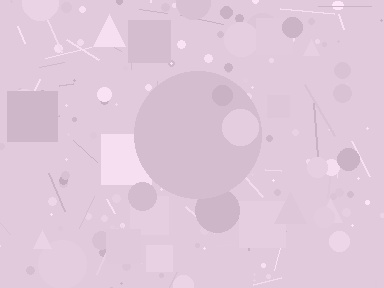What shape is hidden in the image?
A circle is hidden in the image.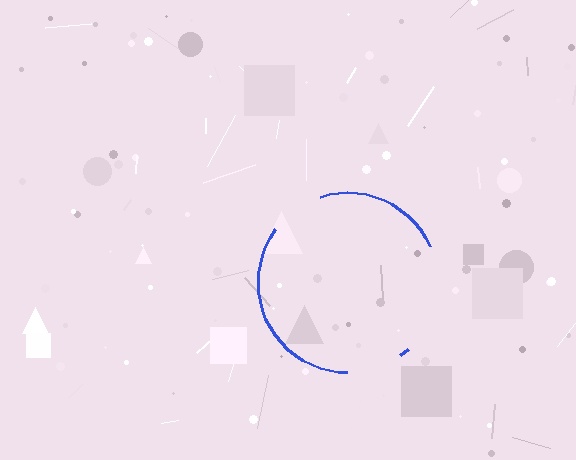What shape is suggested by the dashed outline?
The dashed outline suggests a circle.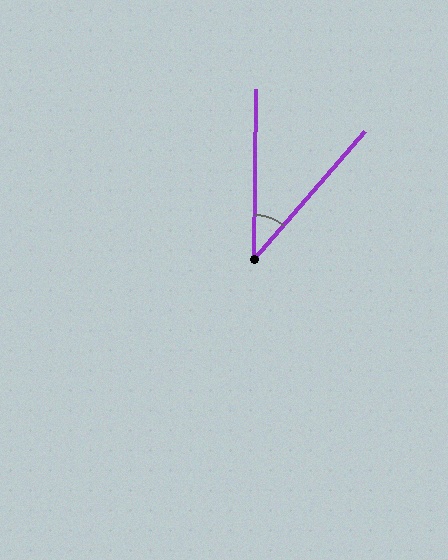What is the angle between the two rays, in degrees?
Approximately 41 degrees.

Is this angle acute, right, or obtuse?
It is acute.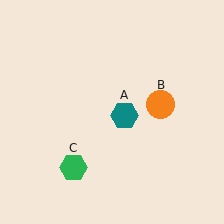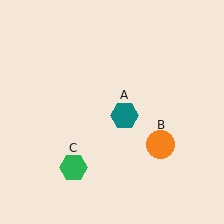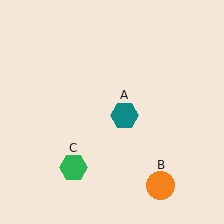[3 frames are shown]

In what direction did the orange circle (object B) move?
The orange circle (object B) moved down.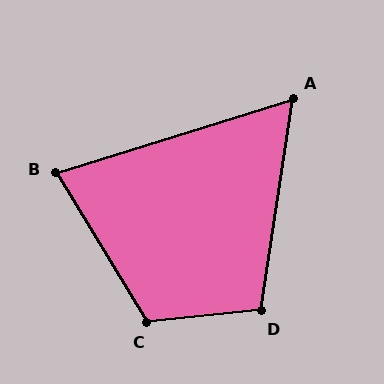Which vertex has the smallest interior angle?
A, at approximately 64 degrees.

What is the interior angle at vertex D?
Approximately 104 degrees (obtuse).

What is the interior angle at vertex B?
Approximately 76 degrees (acute).